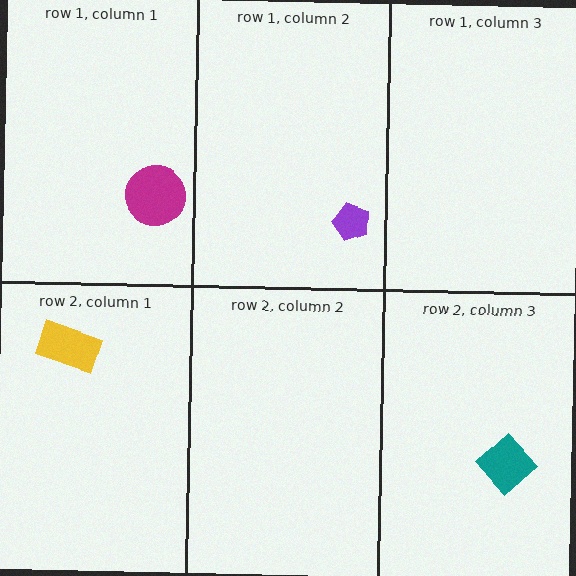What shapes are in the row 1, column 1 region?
The magenta circle.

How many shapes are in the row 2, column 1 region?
1.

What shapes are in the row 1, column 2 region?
The purple pentagon.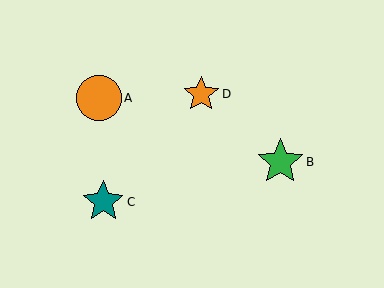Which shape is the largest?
The green star (labeled B) is the largest.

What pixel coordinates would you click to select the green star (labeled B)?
Click at (280, 162) to select the green star B.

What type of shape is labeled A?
Shape A is an orange circle.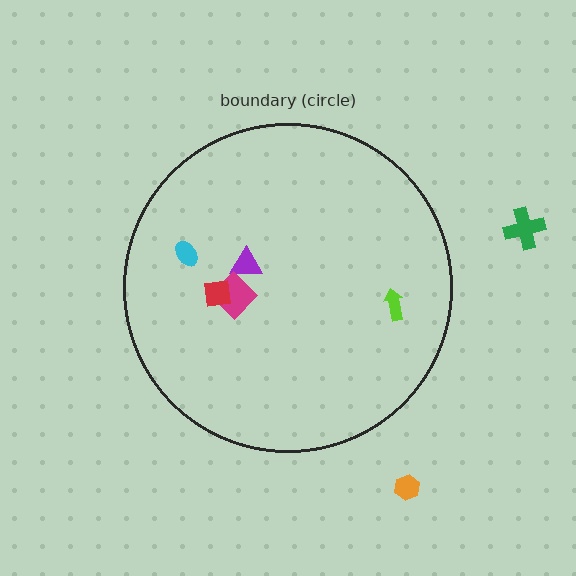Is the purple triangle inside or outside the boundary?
Inside.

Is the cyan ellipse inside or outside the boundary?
Inside.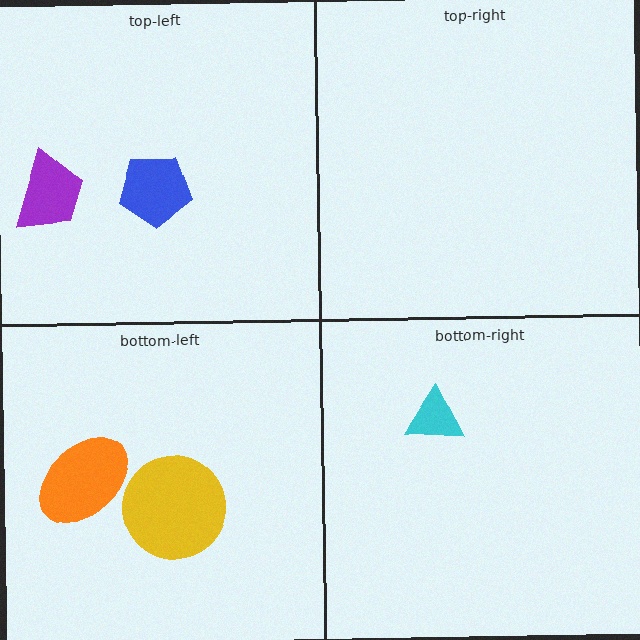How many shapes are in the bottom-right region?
1.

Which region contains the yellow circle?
The bottom-left region.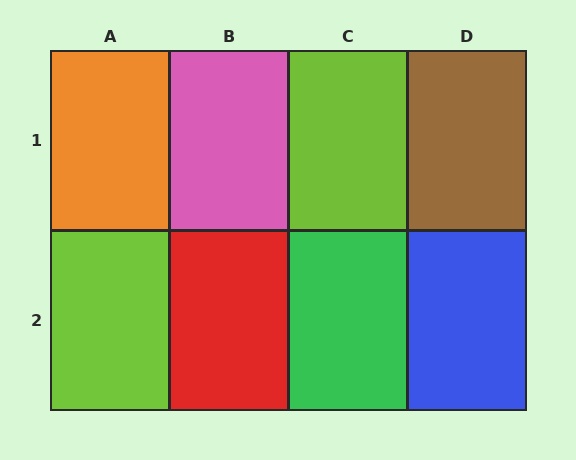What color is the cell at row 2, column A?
Lime.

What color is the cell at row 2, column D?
Blue.